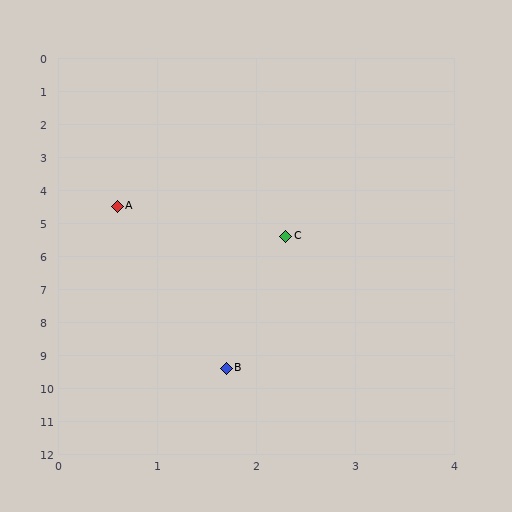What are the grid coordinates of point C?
Point C is at approximately (2.3, 5.4).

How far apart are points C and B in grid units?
Points C and B are about 4.0 grid units apart.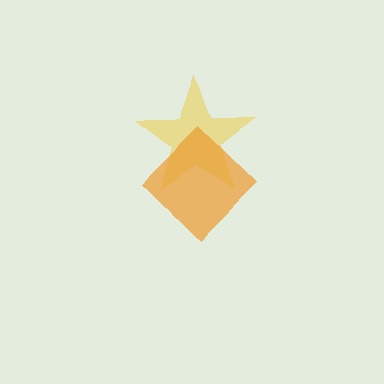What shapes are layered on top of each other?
The layered shapes are: a yellow star, an orange diamond.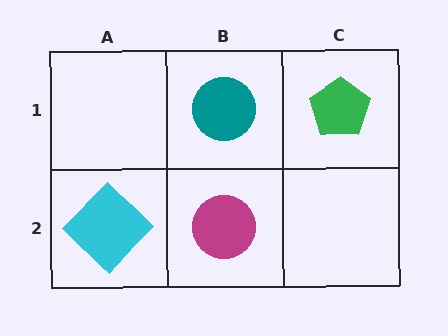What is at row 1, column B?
A teal circle.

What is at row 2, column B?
A magenta circle.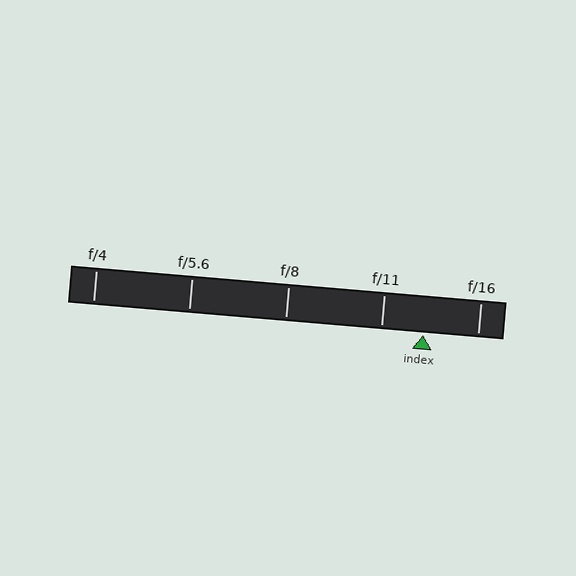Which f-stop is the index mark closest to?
The index mark is closest to f/11.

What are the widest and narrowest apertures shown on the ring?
The widest aperture shown is f/4 and the narrowest is f/16.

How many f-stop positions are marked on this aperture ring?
There are 5 f-stop positions marked.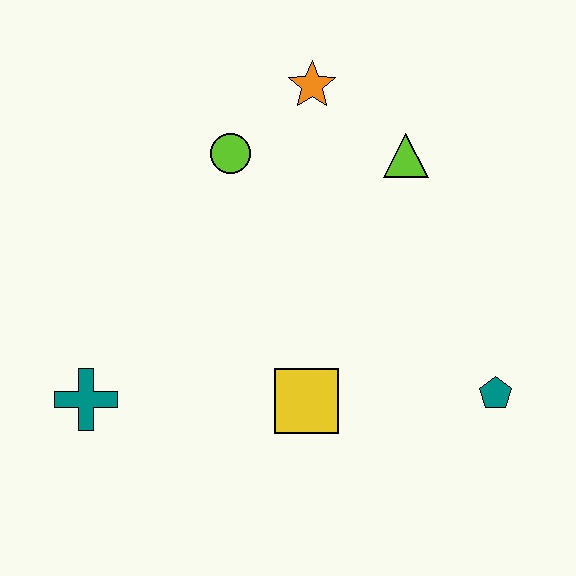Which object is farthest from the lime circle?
The teal pentagon is farthest from the lime circle.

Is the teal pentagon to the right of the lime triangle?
Yes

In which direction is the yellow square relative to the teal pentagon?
The yellow square is to the left of the teal pentagon.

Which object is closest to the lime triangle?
The orange star is closest to the lime triangle.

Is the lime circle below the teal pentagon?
No